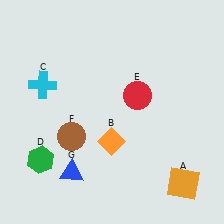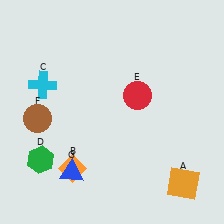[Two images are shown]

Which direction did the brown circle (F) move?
The brown circle (F) moved left.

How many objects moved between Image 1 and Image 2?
2 objects moved between the two images.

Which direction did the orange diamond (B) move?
The orange diamond (B) moved left.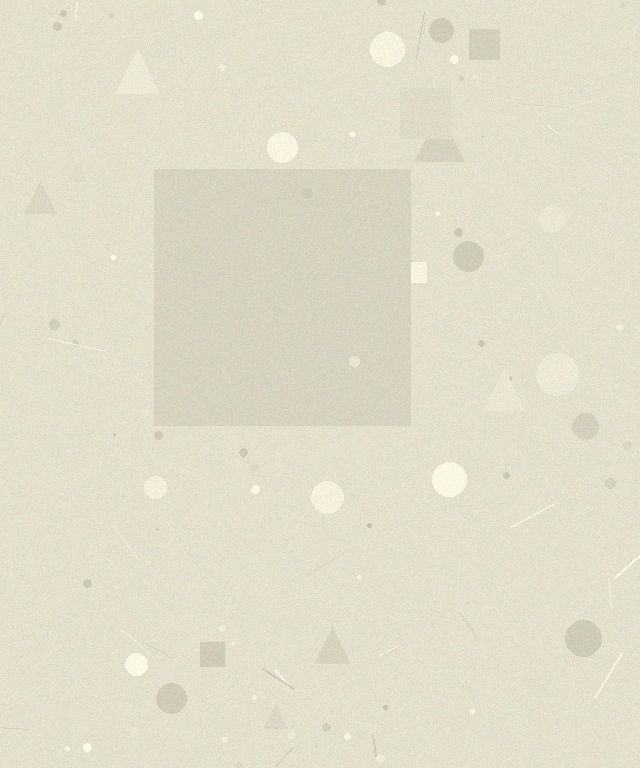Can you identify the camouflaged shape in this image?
The camouflaged shape is a square.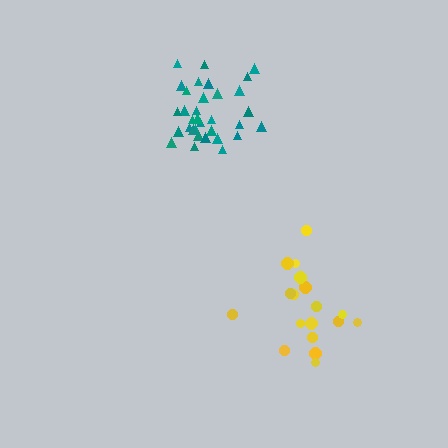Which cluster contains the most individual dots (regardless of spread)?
Teal (34).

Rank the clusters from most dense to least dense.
teal, yellow.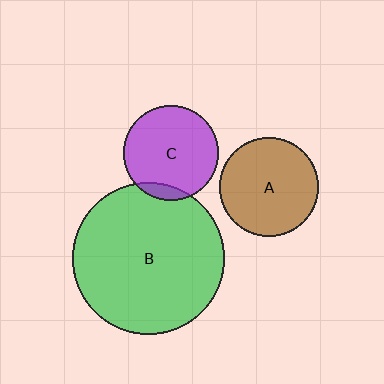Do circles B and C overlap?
Yes.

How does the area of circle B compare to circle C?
Approximately 2.5 times.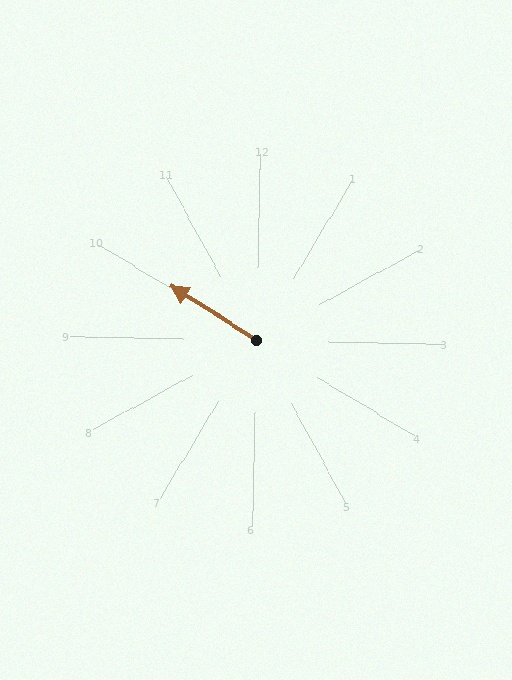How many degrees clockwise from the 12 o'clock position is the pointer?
Approximately 301 degrees.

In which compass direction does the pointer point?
Northwest.